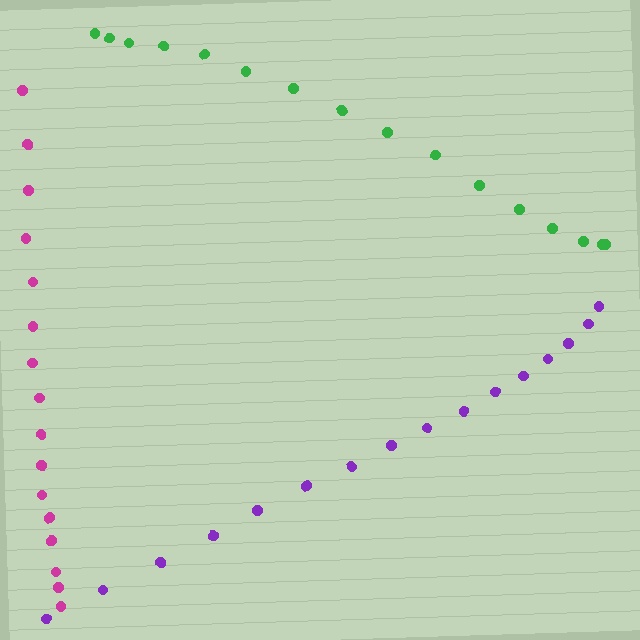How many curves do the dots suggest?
There are 3 distinct paths.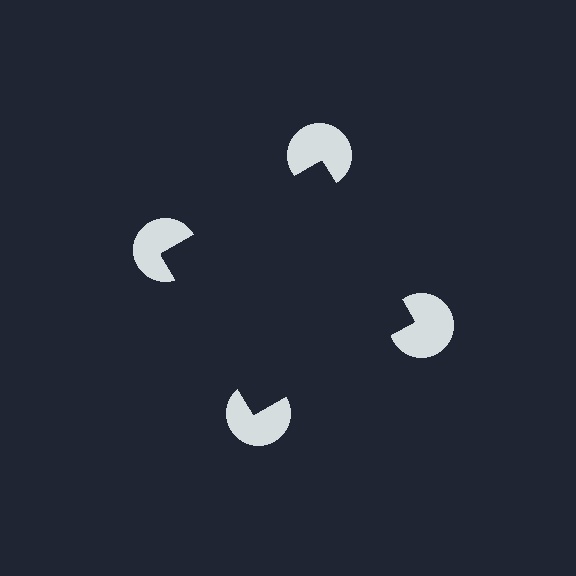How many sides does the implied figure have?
4 sides.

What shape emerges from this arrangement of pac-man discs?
An illusory square — its edges are inferred from the aligned wedge cuts in the pac-man discs, not physically drawn.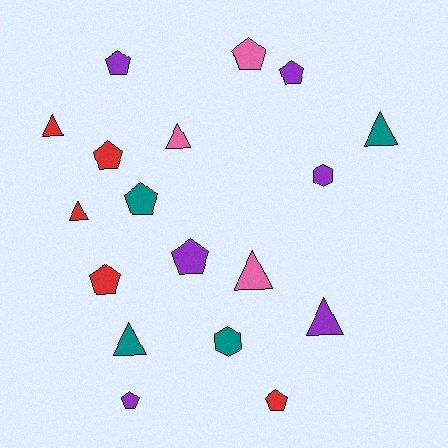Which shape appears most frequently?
Pentagon, with 9 objects.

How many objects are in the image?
There are 18 objects.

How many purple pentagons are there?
There are 4 purple pentagons.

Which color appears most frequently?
Purple, with 6 objects.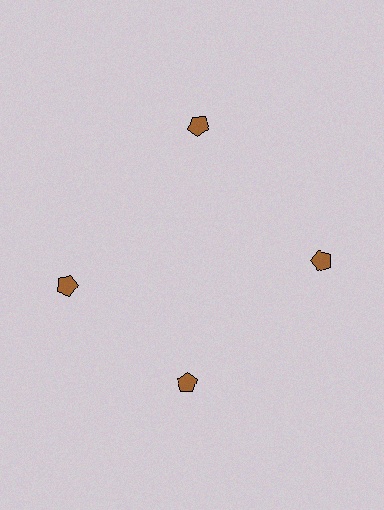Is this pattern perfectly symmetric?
No. The 4 brown pentagons are arranged in a ring, but one element near the 9 o'clock position is rotated out of alignment along the ring, breaking the 4-fold rotational symmetry.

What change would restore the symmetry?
The symmetry would be restored by rotating it back into even spacing with its neighbors so that all 4 pentagons sit at equal angles and equal distance from the center.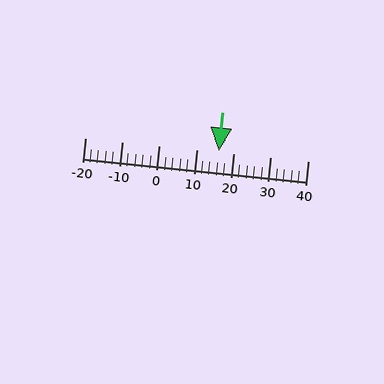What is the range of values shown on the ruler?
The ruler shows values from -20 to 40.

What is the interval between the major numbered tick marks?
The major tick marks are spaced 10 units apart.